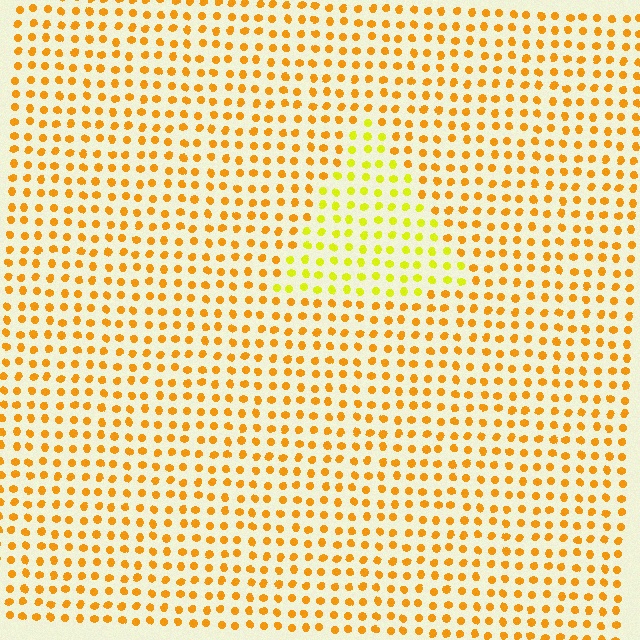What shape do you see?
I see a triangle.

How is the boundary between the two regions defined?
The boundary is defined purely by a slight shift in hue (about 31 degrees). Spacing, size, and orientation are identical on both sides.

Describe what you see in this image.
The image is filled with small orange elements in a uniform arrangement. A triangle-shaped region is visible where the elements are tinted to a slightly different hue, forming a subtle color boundary.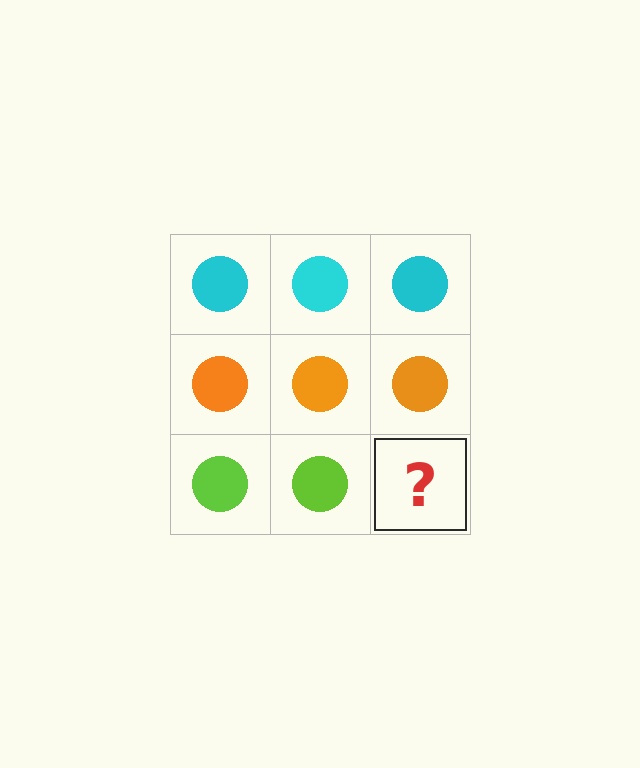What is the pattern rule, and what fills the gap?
The rule is that each row has a consistent color. The gap should be filled with a lime circle.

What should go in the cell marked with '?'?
The missing cell should contain a lime circle.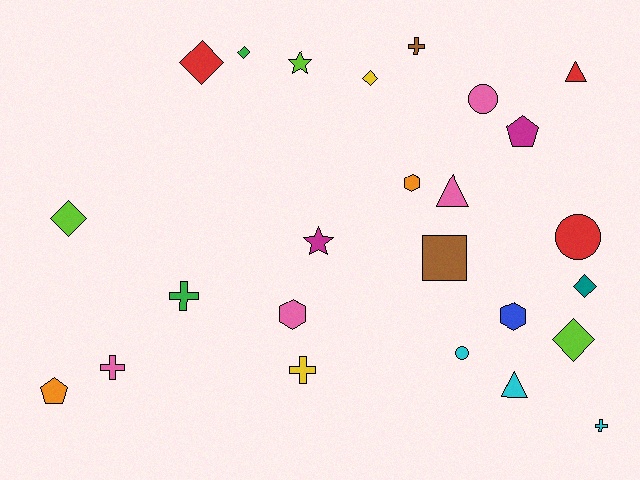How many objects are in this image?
There are 25 objects.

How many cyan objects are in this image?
There are 3 cyan objects.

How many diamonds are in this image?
There are 6 diamonds.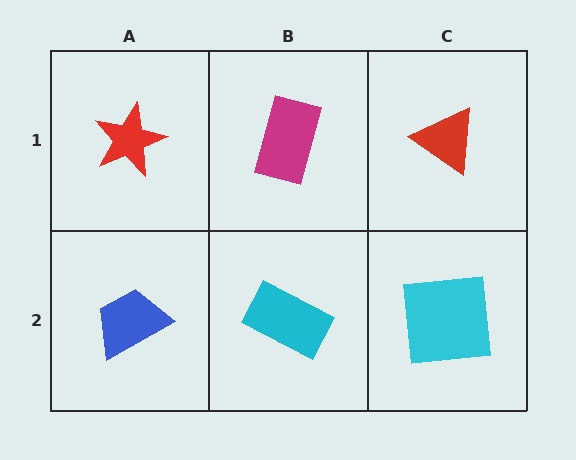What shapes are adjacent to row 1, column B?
A cyan rectangle (row 2, column B), a red star (row 1, column A), a red triangle (row 1, column C).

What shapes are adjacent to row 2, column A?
A red star (row 1, column A), a cyan rectangle (row 2, column B).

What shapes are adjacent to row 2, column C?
A red triangle (row 1, column C), a cyan rectangle (row 2, column B).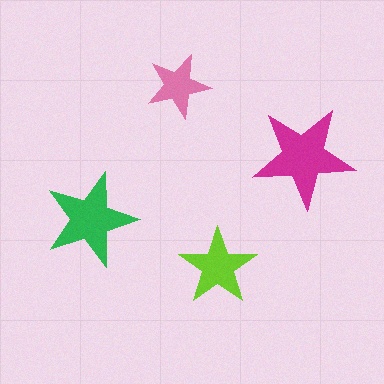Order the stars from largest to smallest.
the magenta one, the green one, the lime one, the pink one.